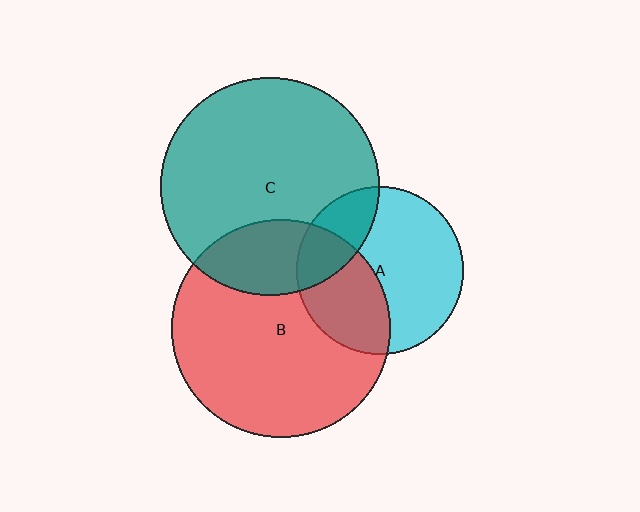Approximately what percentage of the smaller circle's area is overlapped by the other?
Approximately 25%.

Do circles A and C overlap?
Yes.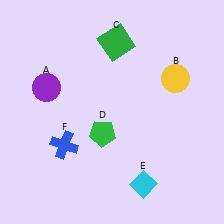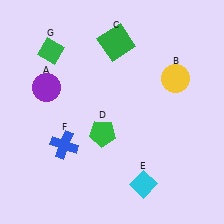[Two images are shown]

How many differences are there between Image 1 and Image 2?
There is 1 difference between the two images.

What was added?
A green diamond (G) was added in Image 2.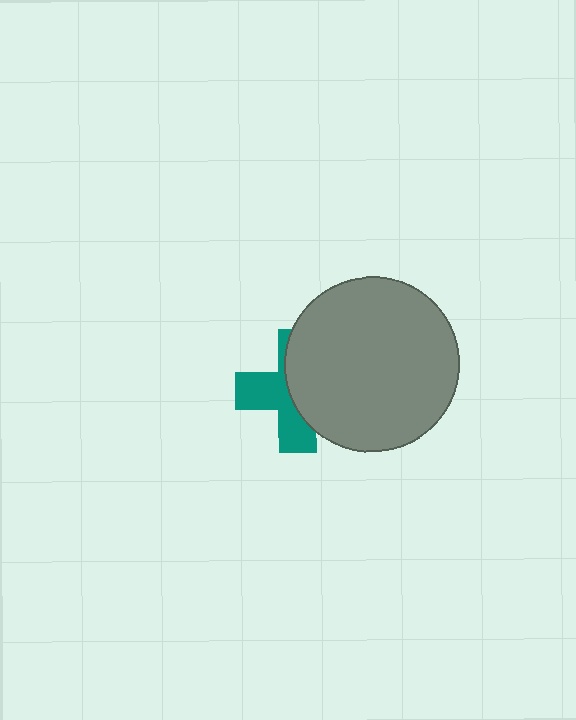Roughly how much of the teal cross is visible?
About half of it is visible (roughly 48%).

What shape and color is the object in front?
The object in front is a gray circle.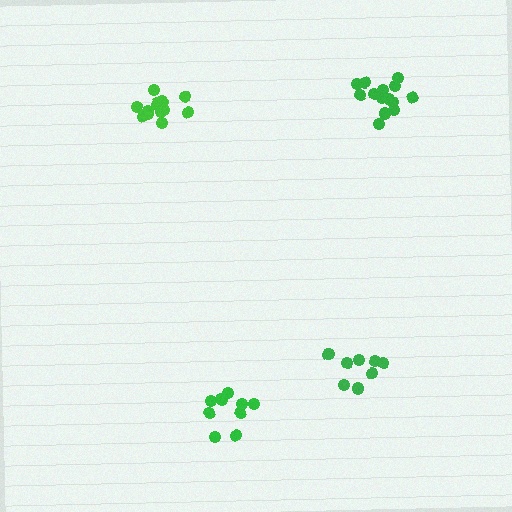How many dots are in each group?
Group 1: 10 dots, Group 2: 8 dots, Group 3: 13 dots, Group 4: 14 dots (45 total).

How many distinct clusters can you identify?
There are 4 distinct clusters.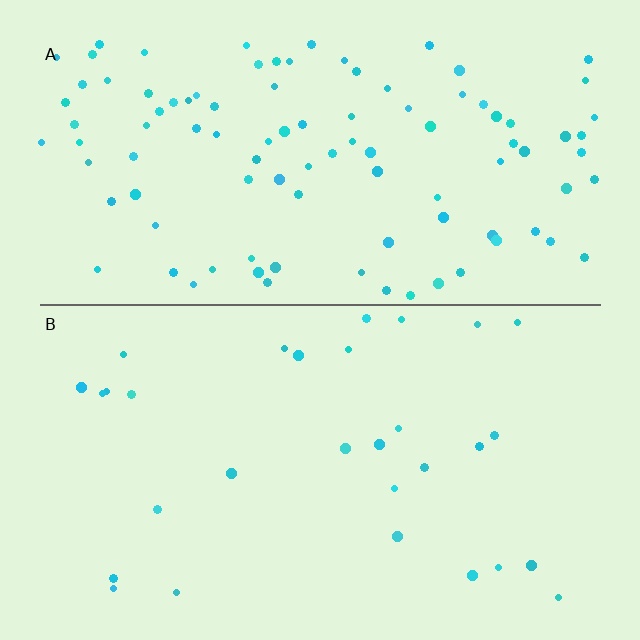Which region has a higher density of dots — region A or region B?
A (the top).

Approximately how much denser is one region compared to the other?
Approximately 3.4× — region A over region B.